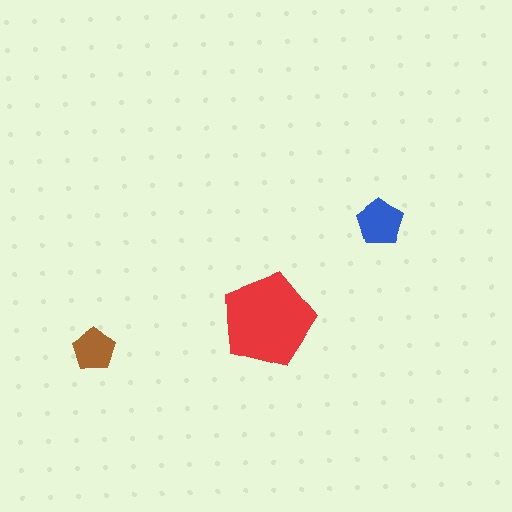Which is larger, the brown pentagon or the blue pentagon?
The blue one.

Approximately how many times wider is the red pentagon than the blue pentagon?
About 2 times wider.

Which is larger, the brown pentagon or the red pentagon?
The red one.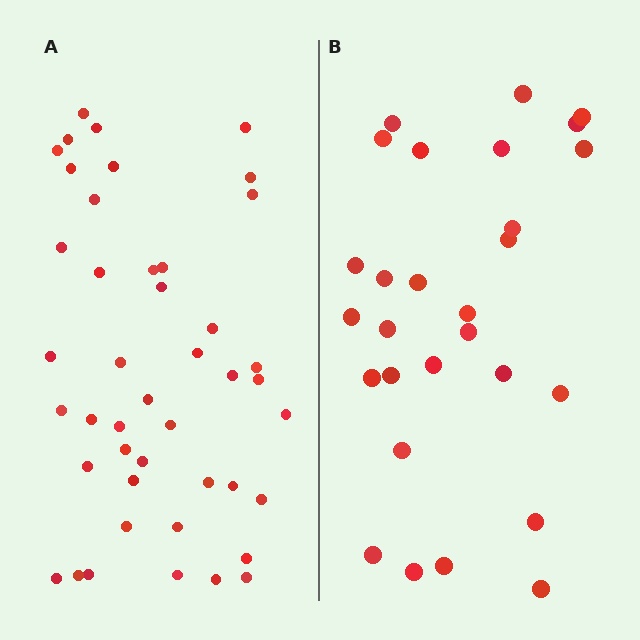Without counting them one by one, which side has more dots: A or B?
Region A (the left region) has more dots.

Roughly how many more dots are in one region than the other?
Region A has approximately 15 more dots than region B.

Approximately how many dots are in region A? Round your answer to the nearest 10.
About 40 dots. (The exact count is 44, which rounds to 40.)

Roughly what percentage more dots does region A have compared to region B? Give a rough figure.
About 55% more.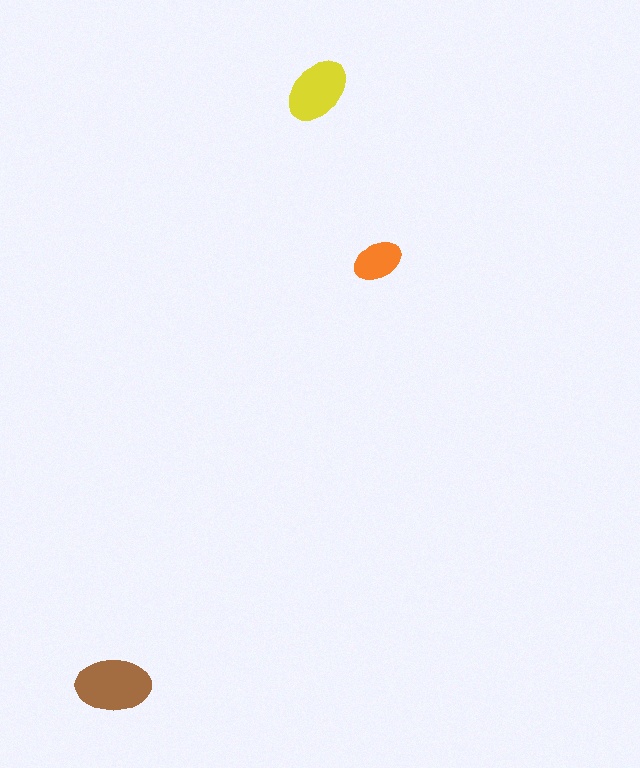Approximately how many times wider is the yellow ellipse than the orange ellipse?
About 1.5 times wider.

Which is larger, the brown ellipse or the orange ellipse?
The brown one.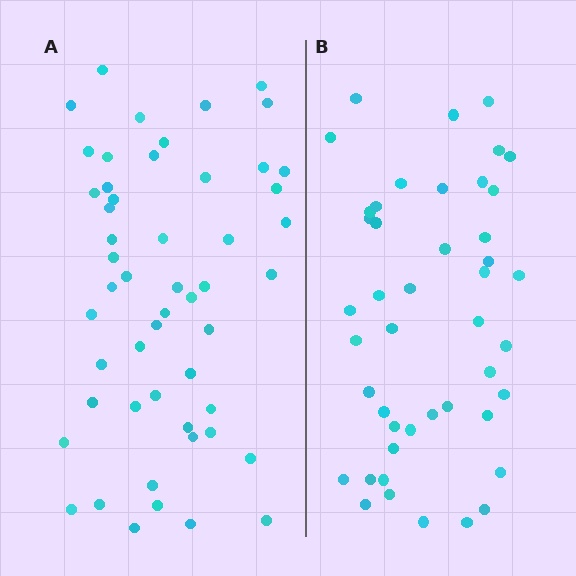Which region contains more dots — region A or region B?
Region A (the left region) has more dots.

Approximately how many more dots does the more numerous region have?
Region A has roughly 8 or so more dots than region B.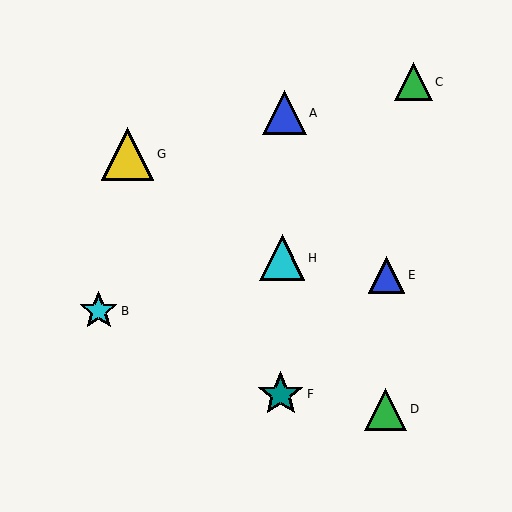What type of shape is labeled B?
Shape B is a cyan star.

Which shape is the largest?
The yellow triangle (labeled G) is the largest.